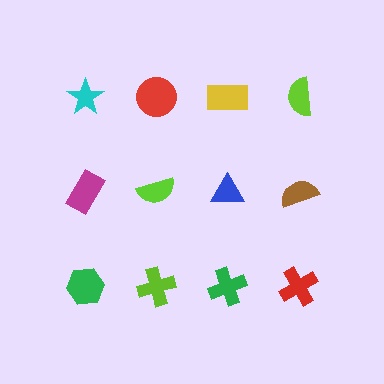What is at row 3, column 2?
A lime cross.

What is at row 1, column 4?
A lime semicircle.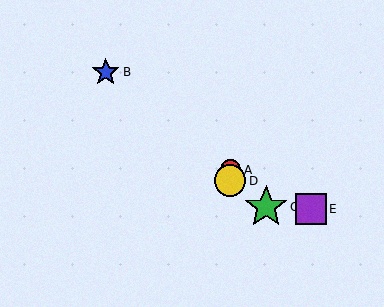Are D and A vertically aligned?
Yes, both are at x≈230.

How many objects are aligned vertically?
2 objects (A, D) are aligned vertically.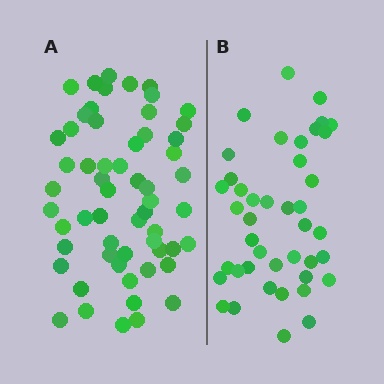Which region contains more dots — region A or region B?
Region A (the left region) has more dots.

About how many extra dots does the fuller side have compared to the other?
Region A has approximately 15 more dots than region B.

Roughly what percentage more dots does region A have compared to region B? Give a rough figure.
About 40% more.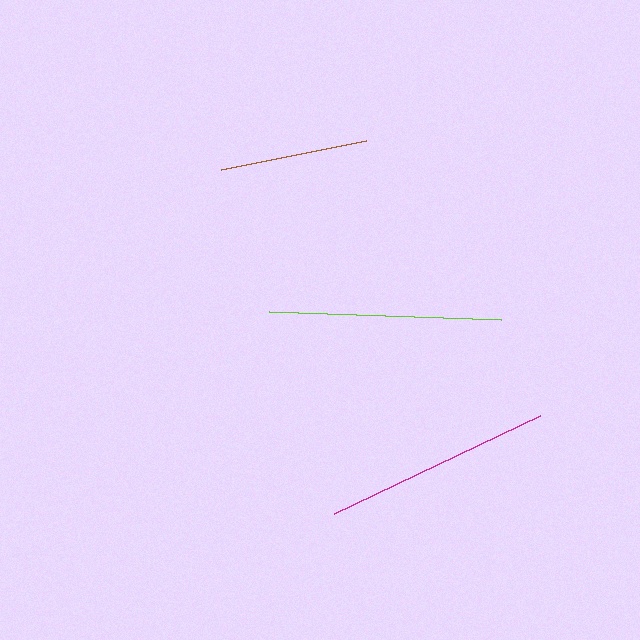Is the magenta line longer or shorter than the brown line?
The magenta line is longer than the brown line.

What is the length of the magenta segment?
The magenta segment is approximately 228 pixels long.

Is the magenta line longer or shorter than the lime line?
The lime line is longer than the magenta line.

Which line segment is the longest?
The lime line is the longest at approximately 232 pixels.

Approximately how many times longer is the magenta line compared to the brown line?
The magenta line is approximately 1.5 times the length of the brown line.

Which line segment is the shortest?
The brown line is the shortest at approximately 148 pixels.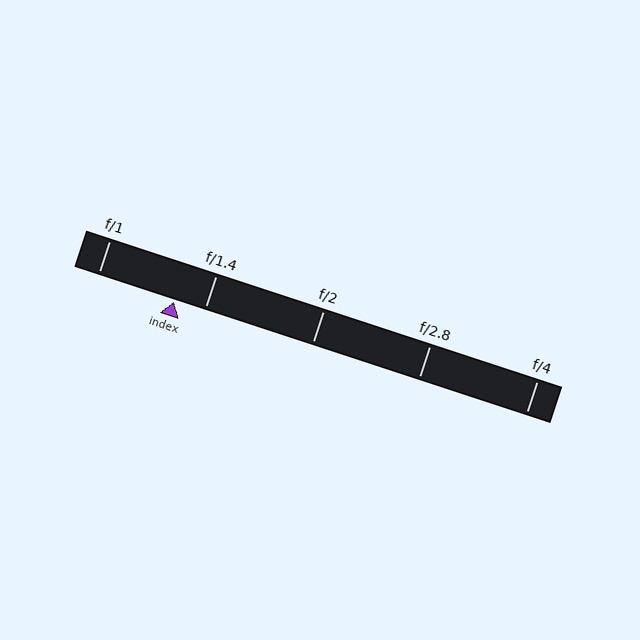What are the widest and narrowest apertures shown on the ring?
The widest aperture shown is f/1 and the narrowest is f/4.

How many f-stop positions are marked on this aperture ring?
There are 5 f-stop positions marked.